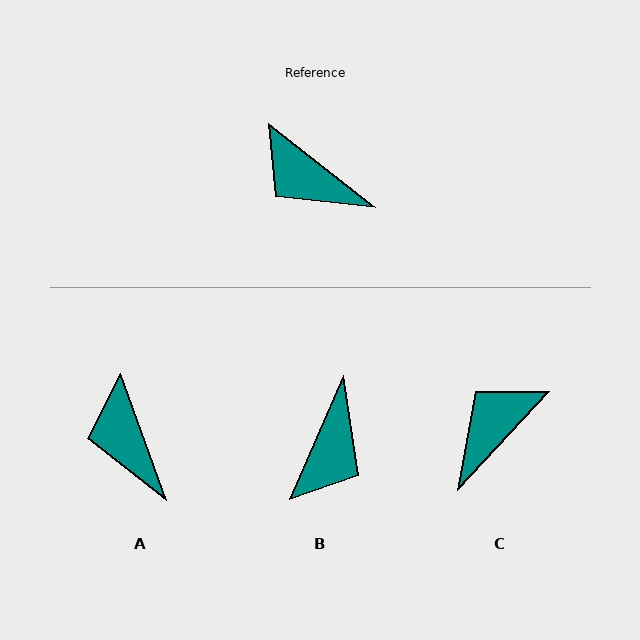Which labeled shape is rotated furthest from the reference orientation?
B, about 105 degrees away.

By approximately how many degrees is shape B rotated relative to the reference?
Approximately 105 degrees counter-clockwise.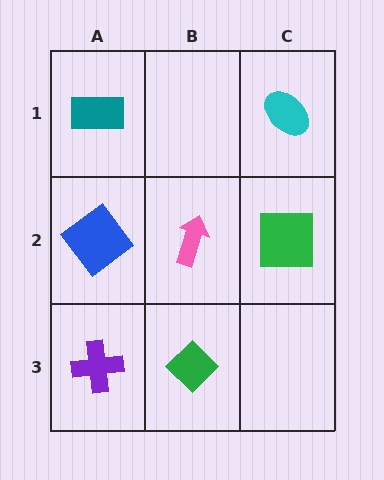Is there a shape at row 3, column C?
No, that cell is empty.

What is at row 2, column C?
A green square.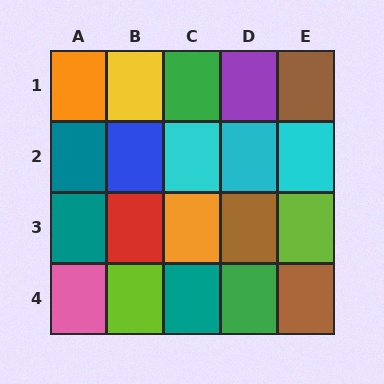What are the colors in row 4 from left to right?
Pink, lime, teal, green, brown.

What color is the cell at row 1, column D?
Purple.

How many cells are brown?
3 cells are brown.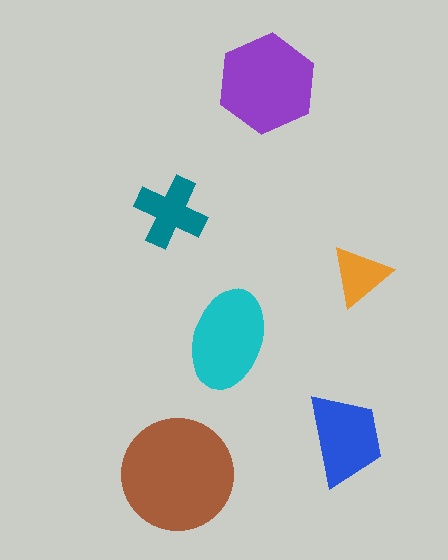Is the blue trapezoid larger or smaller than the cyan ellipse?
Smaller.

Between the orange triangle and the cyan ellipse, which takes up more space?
The cyan ellipse.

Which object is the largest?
The brown circle.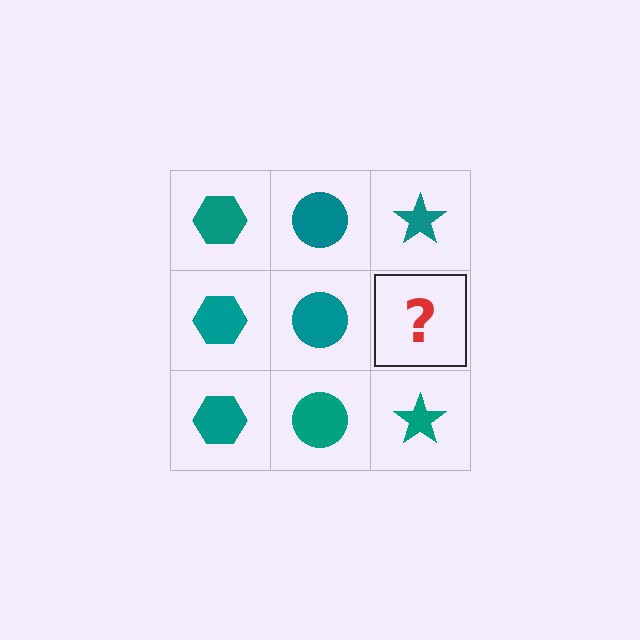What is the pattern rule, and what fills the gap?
The rule is that each column has a consistent shape. The gap should be filled with a teal star.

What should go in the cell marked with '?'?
The missing cell should contain a teal star.